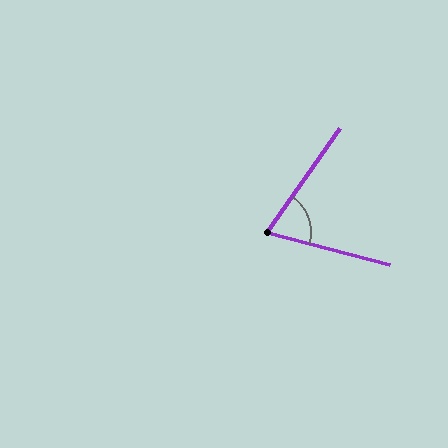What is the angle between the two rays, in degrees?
Approximately 70 degrees.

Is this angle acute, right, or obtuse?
It is acute.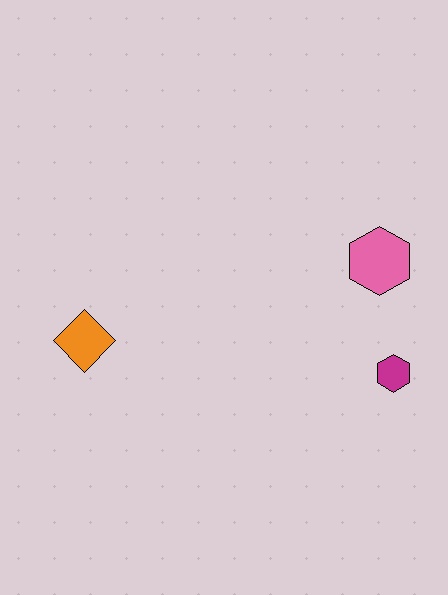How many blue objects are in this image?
There are no blue objects.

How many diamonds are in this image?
There is 1 diamond.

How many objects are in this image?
There are 3 objects.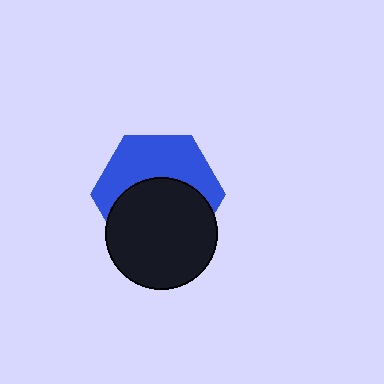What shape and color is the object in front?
The object in front is a black circle.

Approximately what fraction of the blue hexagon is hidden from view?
Roughly 53% of the blue hexagon is hidden behind the black circle.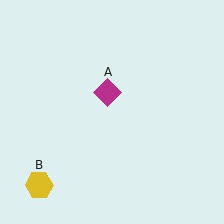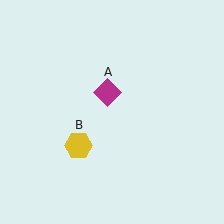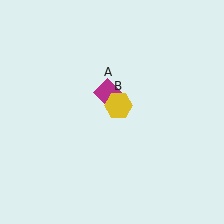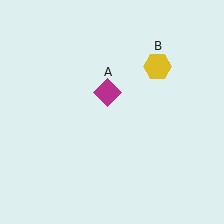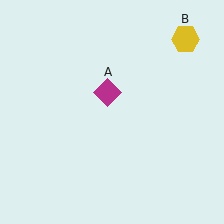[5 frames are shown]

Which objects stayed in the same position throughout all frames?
Magenta diamond (object A) remained stationary.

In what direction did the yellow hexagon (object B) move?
The yellow hexagon (object B) moved up and to the right.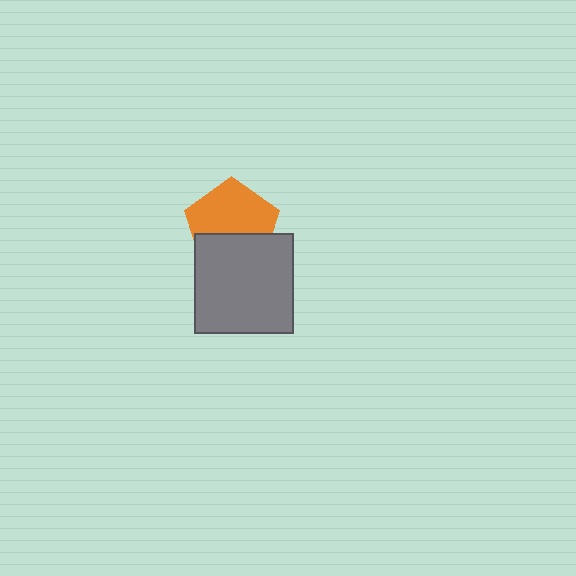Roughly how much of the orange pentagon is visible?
About half of it is visible (roughly 61%).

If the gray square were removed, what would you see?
You would see the complete orange pentagon.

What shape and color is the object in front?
The object in front is a gray square.